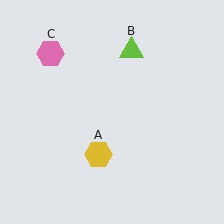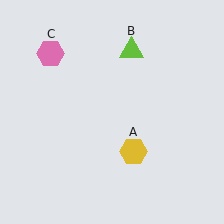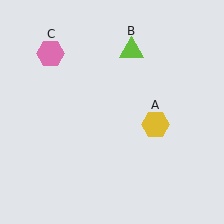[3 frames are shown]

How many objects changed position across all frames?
1 object changed position: yellow hexagon (object A).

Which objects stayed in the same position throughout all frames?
Lime triangle (object B) and pink hexagon (object C) remained stationary.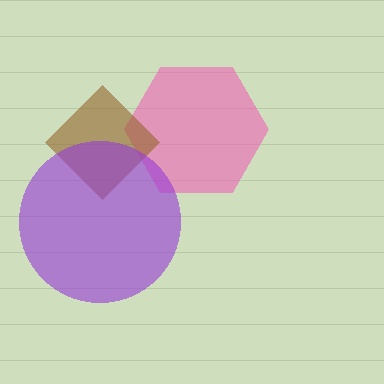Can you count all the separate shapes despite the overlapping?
Yes, there are 3 separate shapes.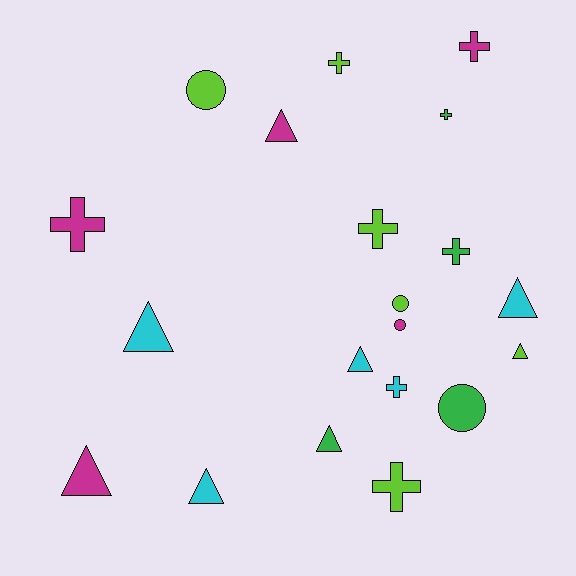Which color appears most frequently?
Lime, with 6 objects.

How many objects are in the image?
There are 20 objects.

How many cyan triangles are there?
There are 4 cyan triangles.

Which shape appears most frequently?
Cross, with 8 objects.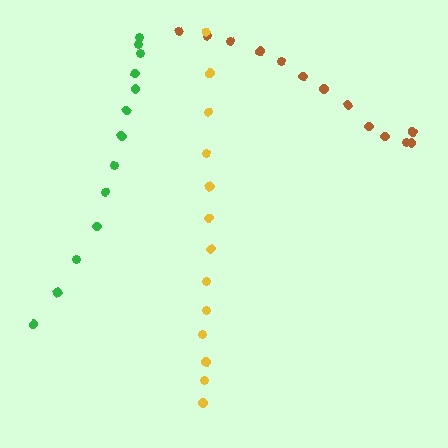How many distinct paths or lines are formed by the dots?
There are 3 distinct paths.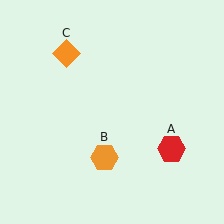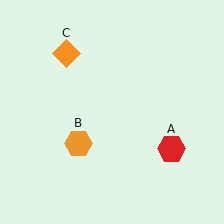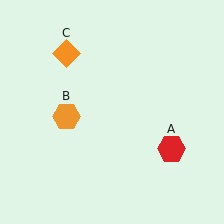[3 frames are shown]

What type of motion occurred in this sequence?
The orange hexagon (object B) rotated clockwise around the center of the scene.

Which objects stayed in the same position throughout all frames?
Red hexagon (object A) and orange diamond (object C) remained stationary.